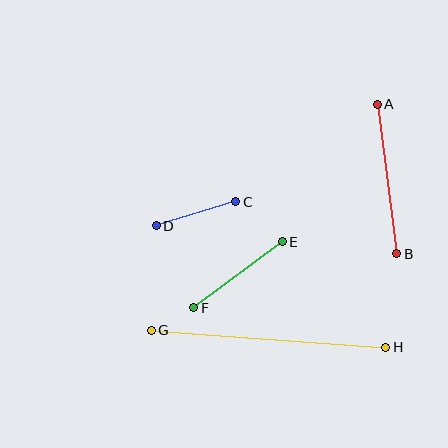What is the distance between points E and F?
The distance is approximately 110 pixels.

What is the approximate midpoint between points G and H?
The midpoint is at approximately (269, 339) pixels.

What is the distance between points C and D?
The distance is approximately 83 pixels.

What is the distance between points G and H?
The distance is approximately 235 pixels.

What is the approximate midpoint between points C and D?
The midpoint is at approximately (196, 214) pixels.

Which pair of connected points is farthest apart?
Points G and H are farthest apart.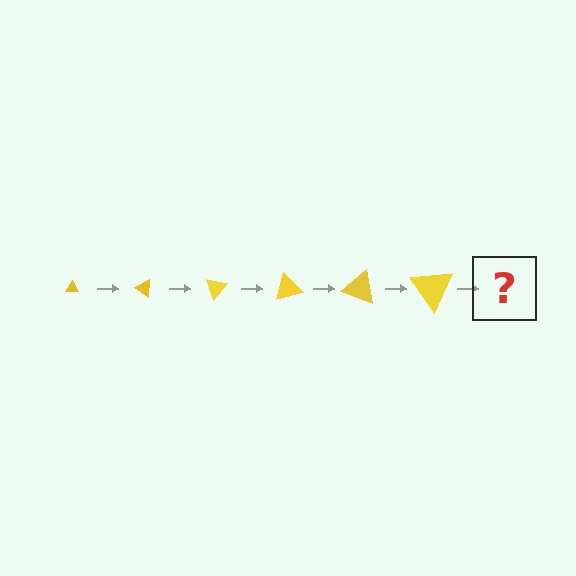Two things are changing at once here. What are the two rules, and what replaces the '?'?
The two rules are that the triangle grows larger each step and it rotates 35 degrees each step. The '?' should be a triangle, larger than the previous one and rotated 210 degrees from the start.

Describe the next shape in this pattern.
It should be a triangle, larger than the previous one and rotated 210 degrees from the start.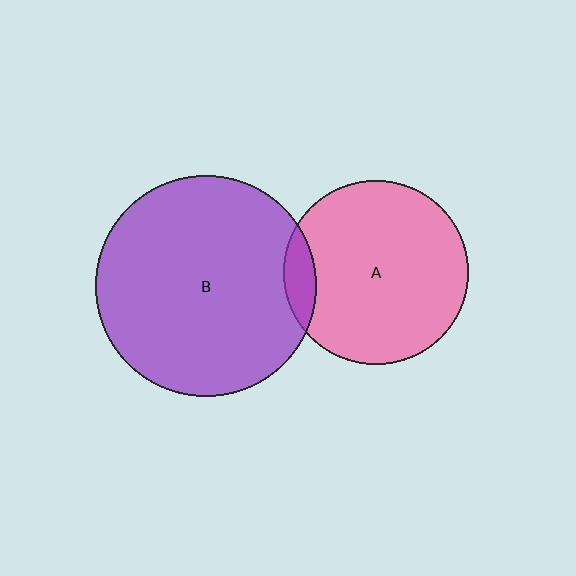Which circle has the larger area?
Circle B (purple).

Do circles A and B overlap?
Yes.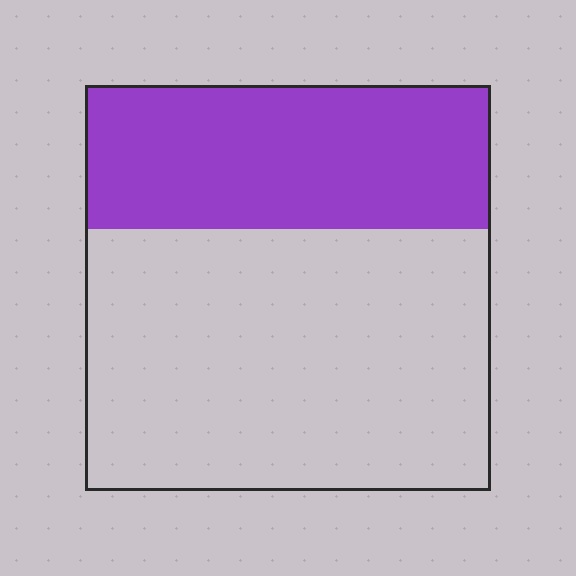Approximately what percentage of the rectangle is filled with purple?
Approximately 35%.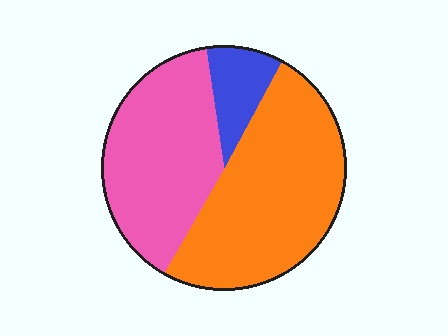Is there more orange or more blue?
Orange.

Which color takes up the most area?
Orange, at roughly 50%.